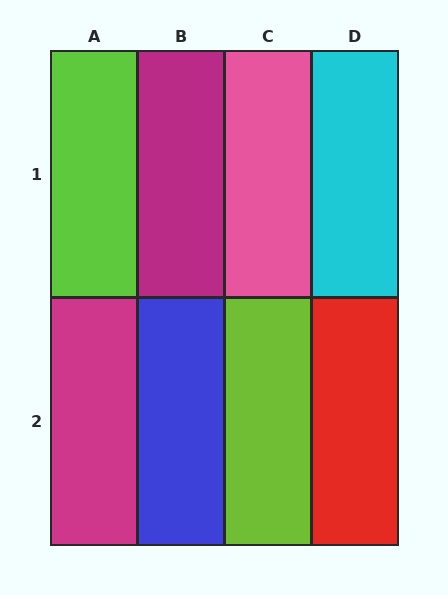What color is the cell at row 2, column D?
Red.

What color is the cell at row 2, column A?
Magenta.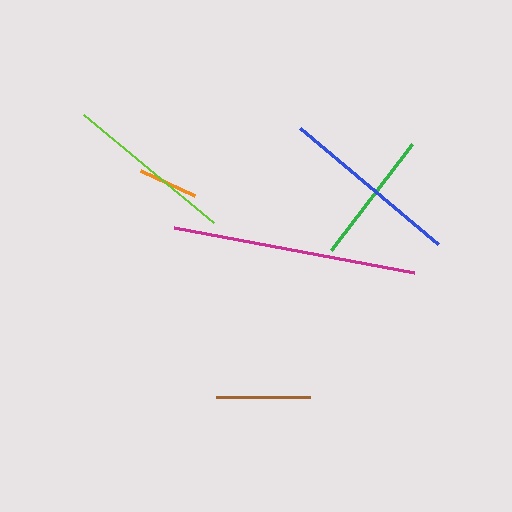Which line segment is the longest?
The magenta line is the longest at approximately 244 pixels.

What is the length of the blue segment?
The blue segment is approximately 181 pixels long.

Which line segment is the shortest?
The orange line is the shortest at approximately 60 pixels.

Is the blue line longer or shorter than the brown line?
The blue line is longer than the brown line.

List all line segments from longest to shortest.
From longest to shortest: magenta, blue, lime, green, brown, orange.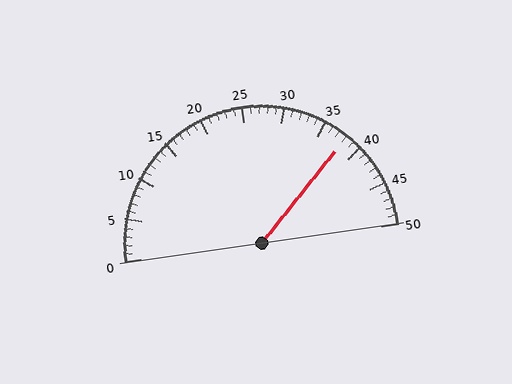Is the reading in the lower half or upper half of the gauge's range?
The reading is in the upper half of the range (0 to 50).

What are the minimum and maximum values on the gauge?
The gauge ranges from 0 to 50.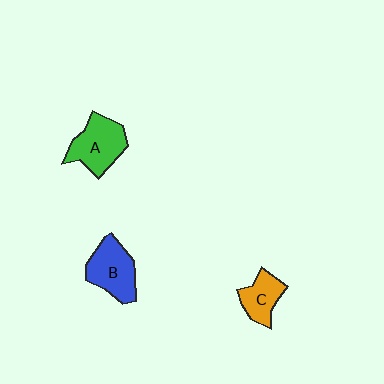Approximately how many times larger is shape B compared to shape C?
Approximately 1.5 times.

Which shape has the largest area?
Shape A (green).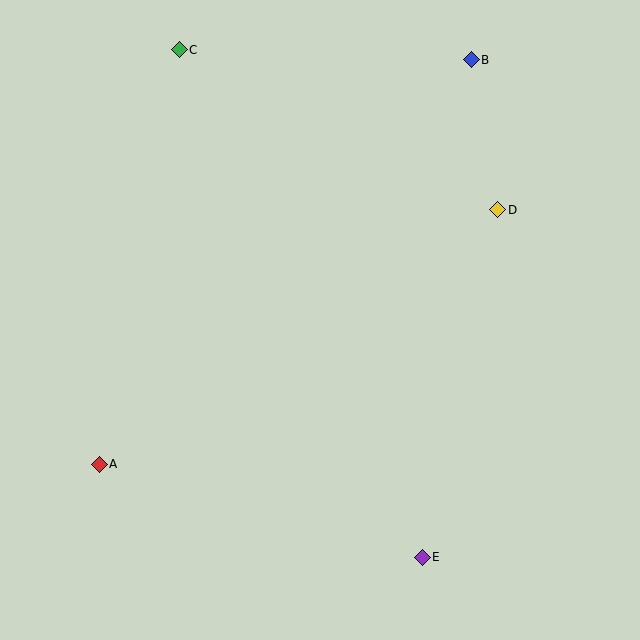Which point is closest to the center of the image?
Point D at (498, 210) is closest to the center.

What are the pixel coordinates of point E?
Point E is at (422, 557).